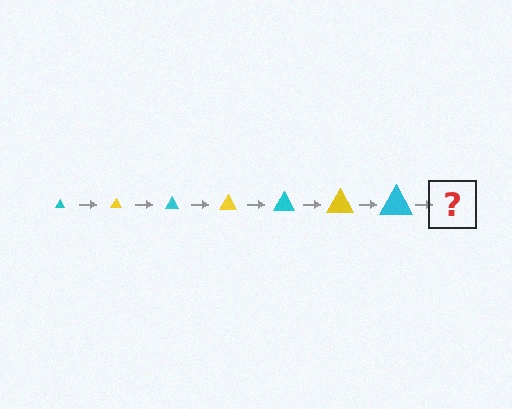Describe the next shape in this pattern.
It should be a yellow triangle, larger than the previous one.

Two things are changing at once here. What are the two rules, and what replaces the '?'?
The two rules are that the triangle grows larger each step and the color cycles through cyan and yellow. The '?' should be a yellow triangle, larger than the previous one.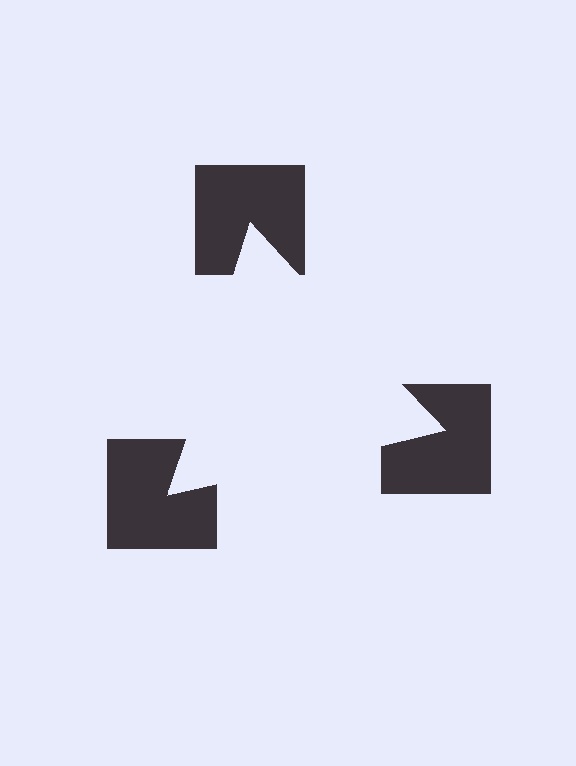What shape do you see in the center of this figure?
An illusory triangle — its edges are inferred from the aligned wedge cuts in the notched squares, not physically drawn.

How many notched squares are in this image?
There are 3 — one at each vertex of the illusory triangle.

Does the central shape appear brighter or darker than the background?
It typically appears slightly brighter than the background, even though no actual brightness change is drawn.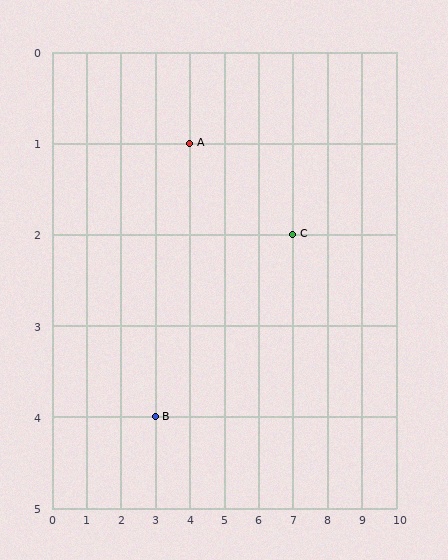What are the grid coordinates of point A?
Point A is at grid coordinates (4, 1).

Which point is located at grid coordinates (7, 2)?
Point C is at (7, 2).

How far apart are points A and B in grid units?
Points A and B are 1 column and 3 rows apart (about 3.2 grid units diagonally).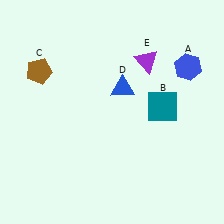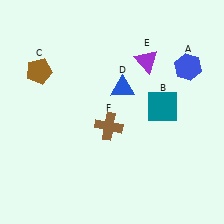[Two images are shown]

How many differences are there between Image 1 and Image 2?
There is 1 difference between the two images.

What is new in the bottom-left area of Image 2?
A brown cross (F) was added in the bottom-left area of Image 2.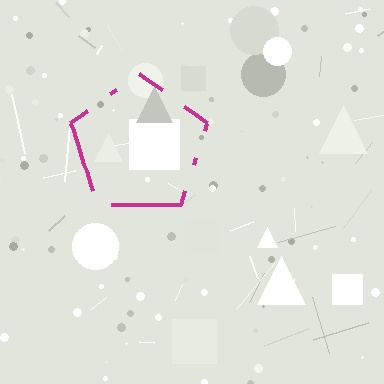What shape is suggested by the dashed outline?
The dashed outline suggests a pentagon.